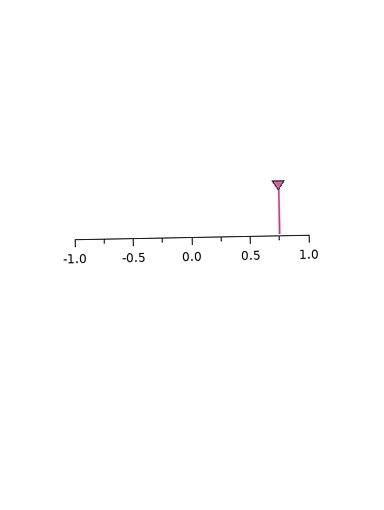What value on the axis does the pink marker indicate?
The marker indicates approximately 0.75.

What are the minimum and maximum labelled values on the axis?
The axis runs from -1.0 to 1.0.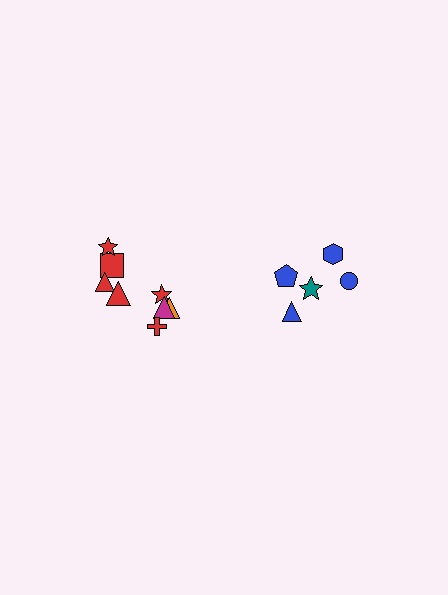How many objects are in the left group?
There are 8 objects.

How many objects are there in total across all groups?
There are 13 objects.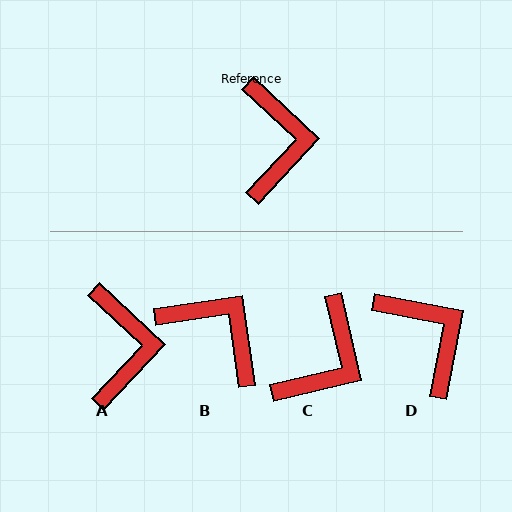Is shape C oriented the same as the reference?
No, it is off by about 34 degrees.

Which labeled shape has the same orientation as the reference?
A.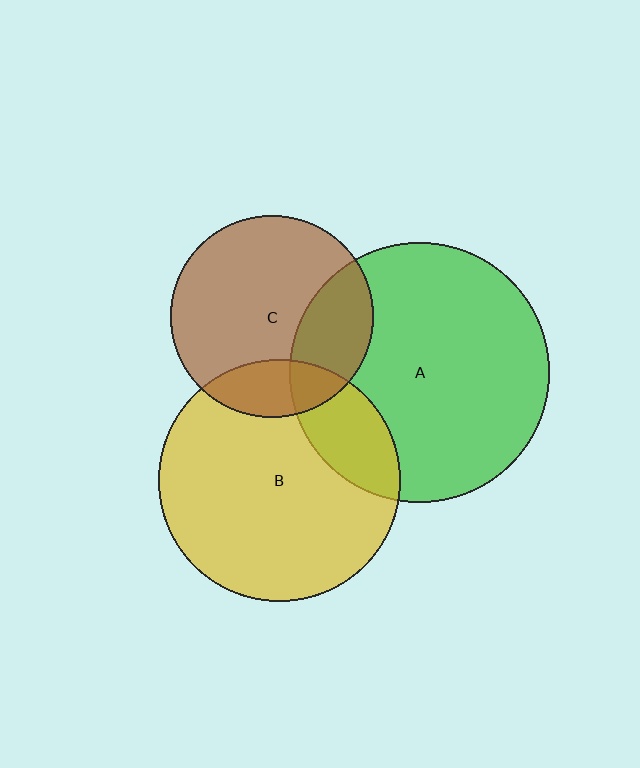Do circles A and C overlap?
Yes.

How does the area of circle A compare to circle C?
Approximately 1.7 times.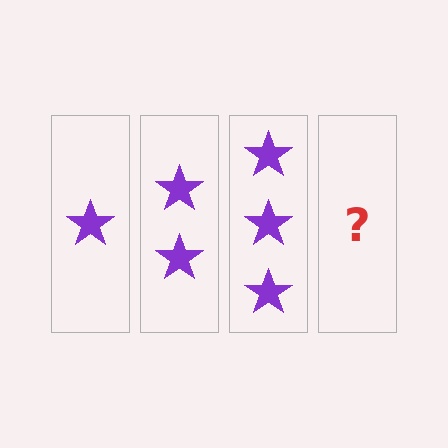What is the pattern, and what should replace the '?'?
The pattern is that each step adds one more star. The '?' should be 4 stars.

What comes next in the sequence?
The next element should be 4 stars.